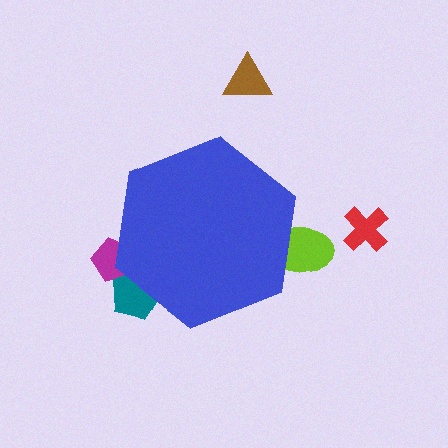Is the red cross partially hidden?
No, the red cross is fully visible.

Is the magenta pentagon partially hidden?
Yes, the magenta pentagon is partially hidden behind the blue hexagon.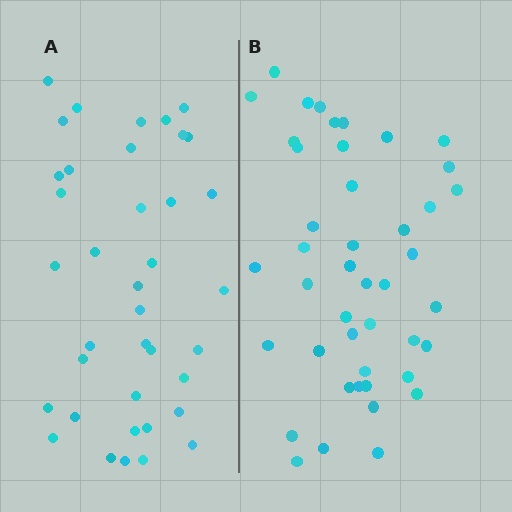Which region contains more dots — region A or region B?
Region B (the right region) has more dots.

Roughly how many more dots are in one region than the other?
Region B has about 6 more dots than region A.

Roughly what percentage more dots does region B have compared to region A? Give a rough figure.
About 15% more.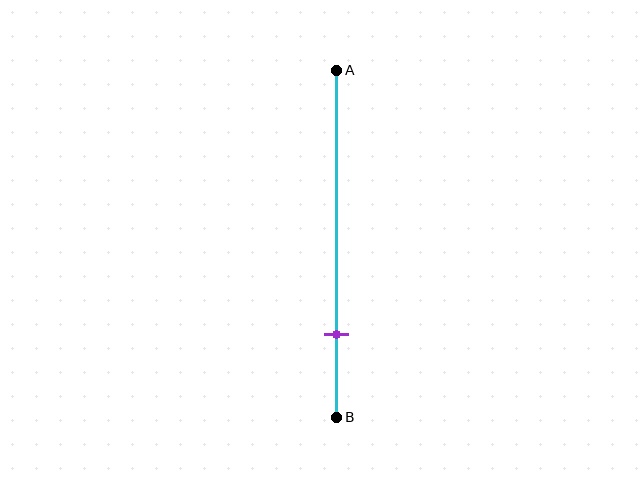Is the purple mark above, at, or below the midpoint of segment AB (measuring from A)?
The purple mark is below the midpoint of segment AB.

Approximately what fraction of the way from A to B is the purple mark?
The purple mark is approximately 75% of the way from A to B.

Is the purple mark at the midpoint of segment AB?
No, the mark is at about 75% from A, not at the 50% midpoint.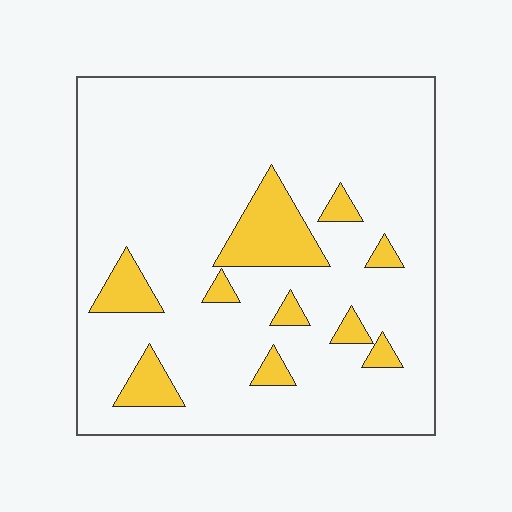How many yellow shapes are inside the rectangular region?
10.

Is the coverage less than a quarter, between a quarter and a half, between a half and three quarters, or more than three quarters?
Less than a quarter.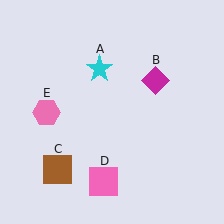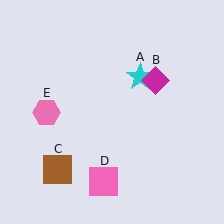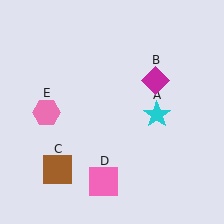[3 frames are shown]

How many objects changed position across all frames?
1 object changed position: cyan star (object A).